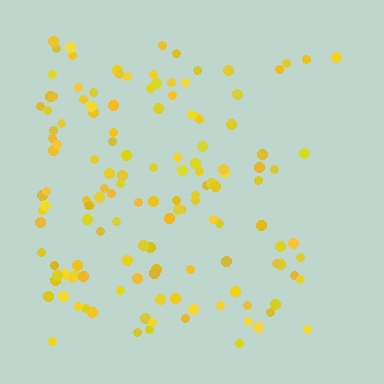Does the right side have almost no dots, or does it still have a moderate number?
Still a moderate number, just noticeably fewer than the left.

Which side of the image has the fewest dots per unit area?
The right.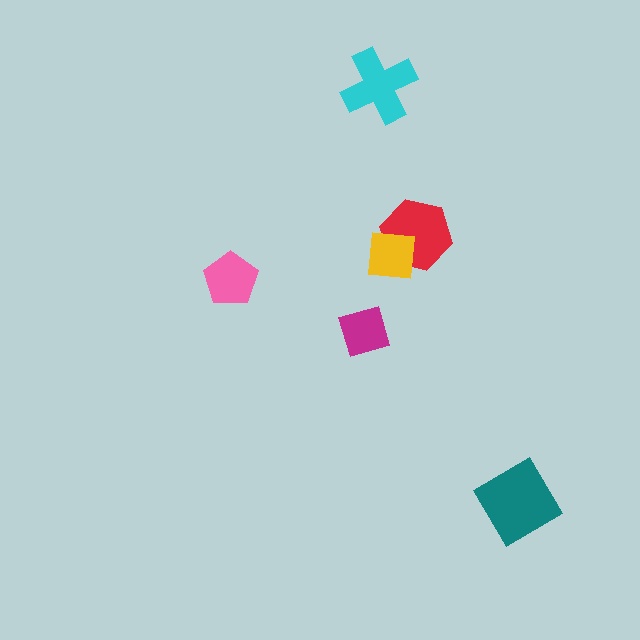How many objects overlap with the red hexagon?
1 object overlaps with the red hexagon.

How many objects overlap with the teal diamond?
0 objects overlap with the teal diamond.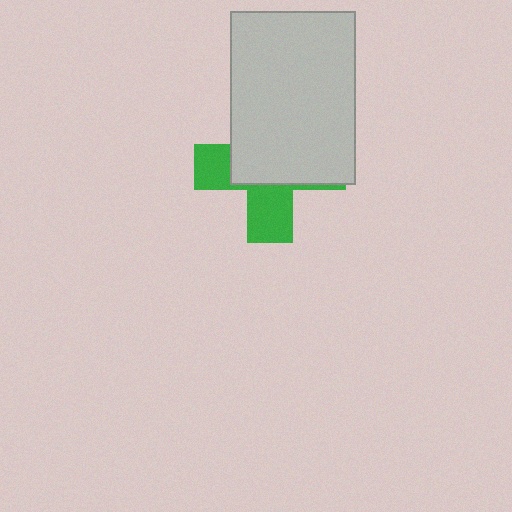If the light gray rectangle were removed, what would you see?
You would see the complete green cross.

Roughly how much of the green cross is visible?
A small part of it is visible (roughly 39%).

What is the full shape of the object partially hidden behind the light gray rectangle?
The partially hidden object is a green cross.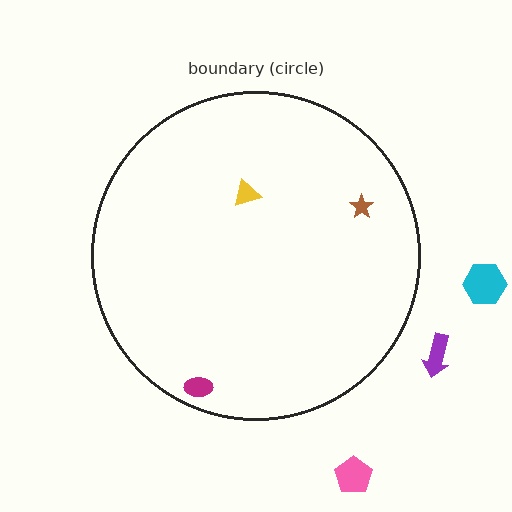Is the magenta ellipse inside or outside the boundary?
Inside.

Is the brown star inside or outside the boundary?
Inside.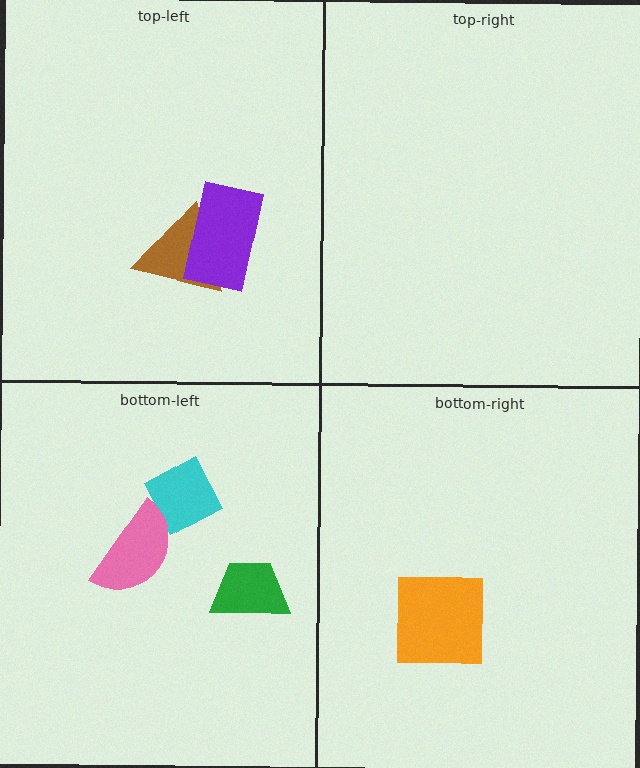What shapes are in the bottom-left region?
The cyan diamond, the pink semicircle, the green trapezoid.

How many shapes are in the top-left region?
2.